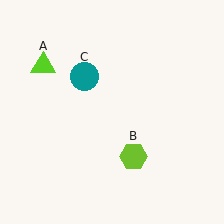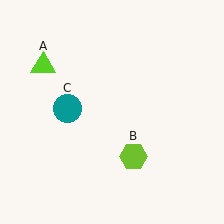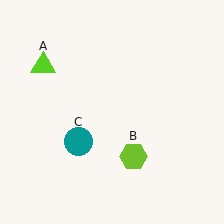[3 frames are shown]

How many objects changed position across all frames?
1 object changed position: teal circle (object C).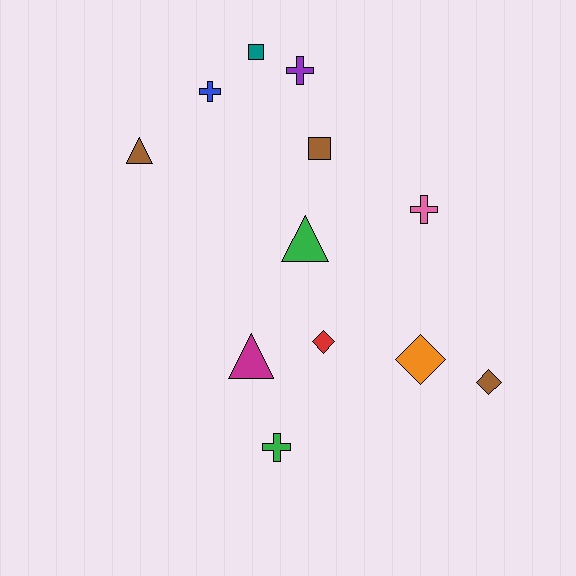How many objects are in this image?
There are 12 objects.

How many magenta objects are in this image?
There is 1 magenta object.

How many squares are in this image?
There are 2 squares.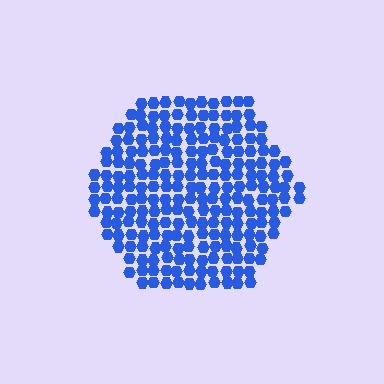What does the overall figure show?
The overall figure shows a hexagon.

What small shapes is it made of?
It is made of small hexagons.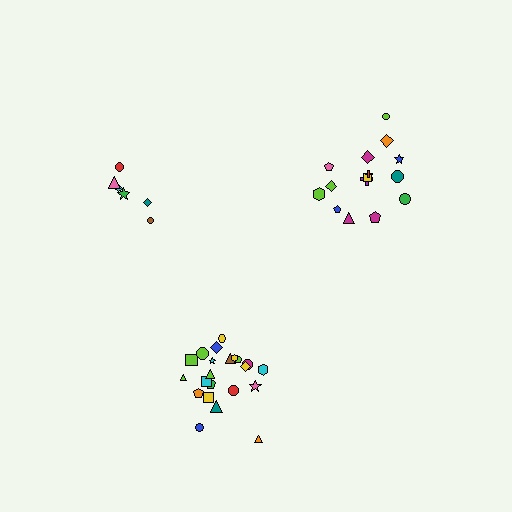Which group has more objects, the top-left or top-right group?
The top-right group.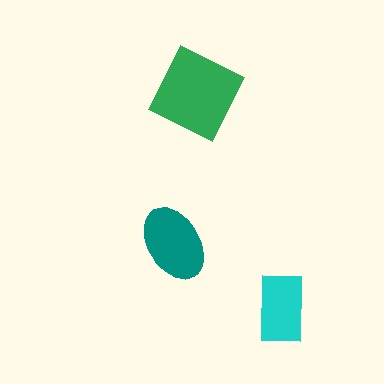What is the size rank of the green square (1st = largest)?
1st.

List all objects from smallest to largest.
The cyan rectangle, the teal ellipse, the green square.